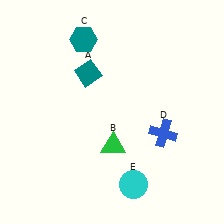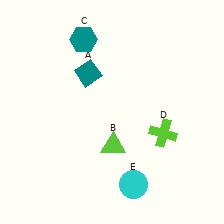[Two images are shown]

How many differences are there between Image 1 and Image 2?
There are 2 differences between the two images.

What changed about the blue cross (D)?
In Image 1, D is blue. In Image 2, it changed to lime.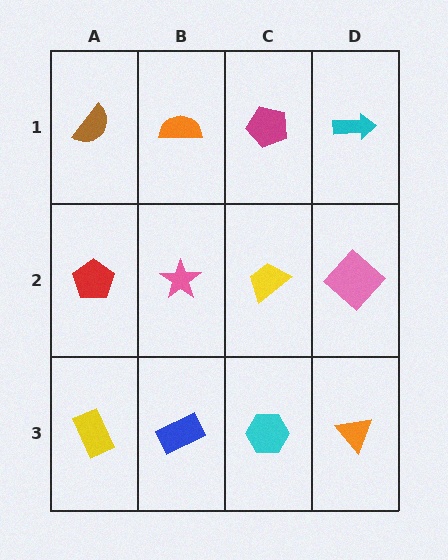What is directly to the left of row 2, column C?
A pink star.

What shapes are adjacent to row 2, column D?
A cyan arrow (row 1, column D), an orange triangle (row 3, column D), a yellow trapezoid (row 2, column C).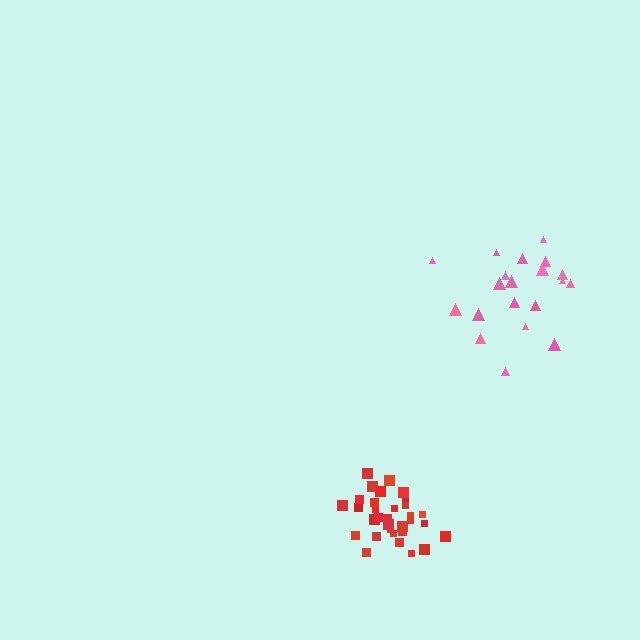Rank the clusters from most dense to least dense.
red, pink.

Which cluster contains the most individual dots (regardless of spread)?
Red (34).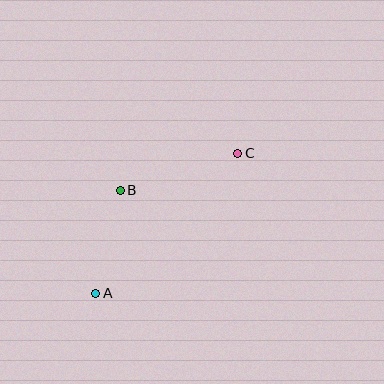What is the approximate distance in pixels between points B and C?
The distance between B and C is approximately 123 pixels.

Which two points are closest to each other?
Points A and B are closest to each other.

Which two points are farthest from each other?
Points A and C are farthest from each other.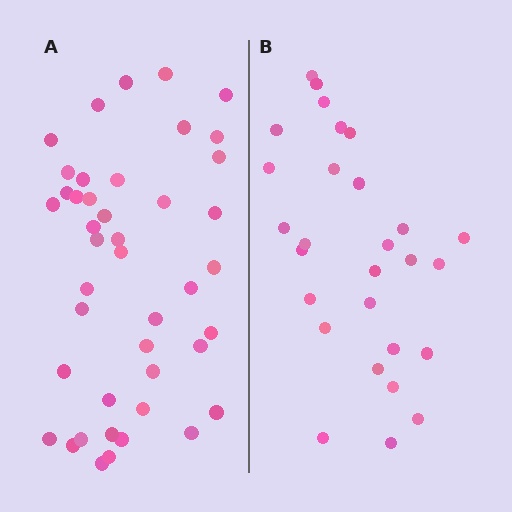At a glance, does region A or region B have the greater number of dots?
Region A (the left region) has more dots.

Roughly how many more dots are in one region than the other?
Region A has approximately 15 more dots than region B.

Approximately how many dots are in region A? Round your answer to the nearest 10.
About 40 dots. (The exact count is 43, which rounds to 40.)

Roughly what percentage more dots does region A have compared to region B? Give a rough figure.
About 55% more.